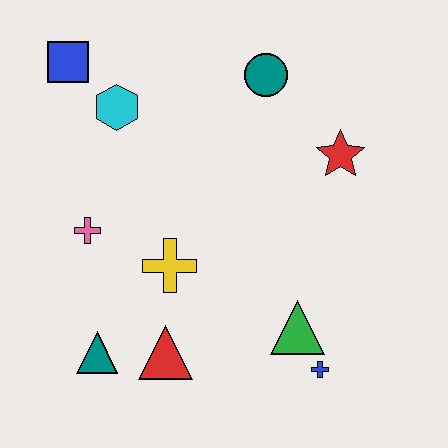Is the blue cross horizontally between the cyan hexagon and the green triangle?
No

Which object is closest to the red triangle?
The teal triangle is closest to the red triangle.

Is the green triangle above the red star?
No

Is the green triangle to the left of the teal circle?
No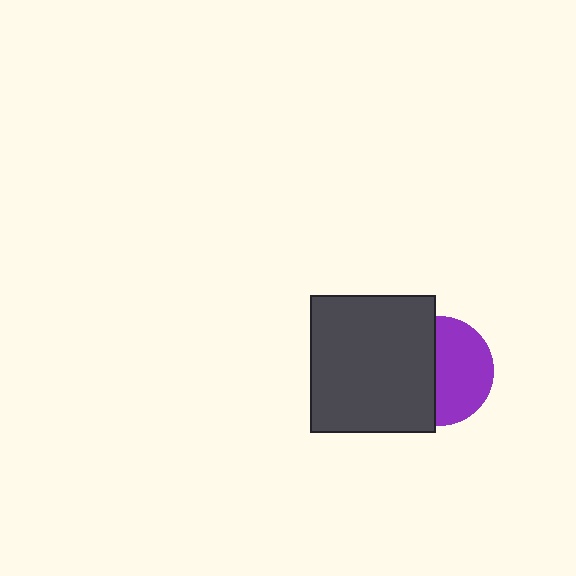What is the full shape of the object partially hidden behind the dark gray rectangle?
The partially hidden object is a purple circle.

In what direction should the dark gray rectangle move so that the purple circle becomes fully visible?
The dark gray rectangle should move left. That is the shortest direction to clear the overlap and leave the purple circle fully visible.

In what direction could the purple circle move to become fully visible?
The purple circle could move right. That would shift it out from behind the dark gray rectangle entirely.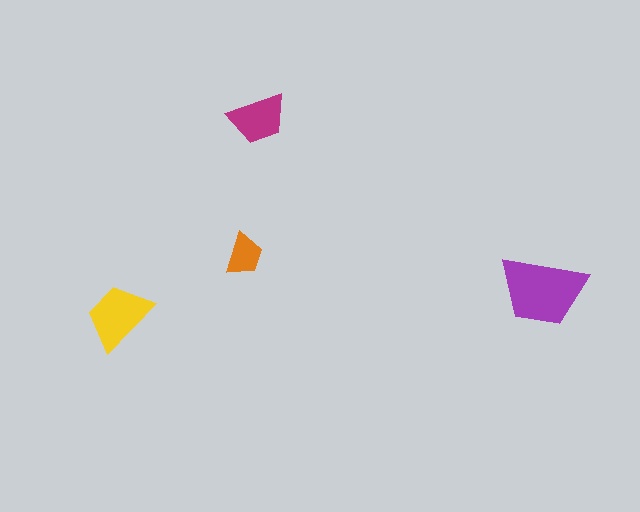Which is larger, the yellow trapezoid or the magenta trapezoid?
The yellow one.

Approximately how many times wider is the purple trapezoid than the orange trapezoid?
About 2 times wider.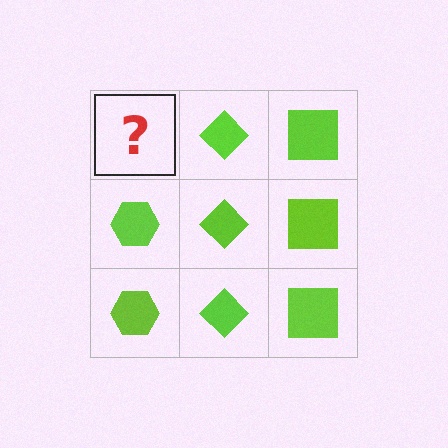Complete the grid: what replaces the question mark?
The question mark should be replaced with a lime hexagon.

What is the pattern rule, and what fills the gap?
The rule is that each column has a consistent shape. The gap should be filled with a lime hexagon.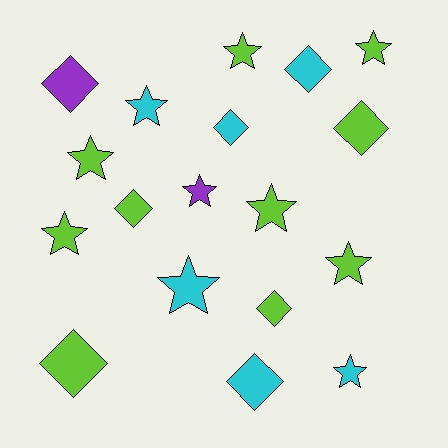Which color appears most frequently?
Lime, with 10 objects.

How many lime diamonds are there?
There are 4 lime diamonds.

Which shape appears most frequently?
Star, with 10 objects.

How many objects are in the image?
There are 18 objects.